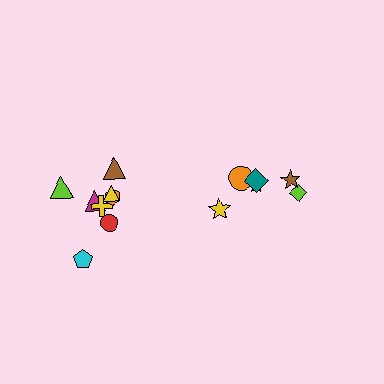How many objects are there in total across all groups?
There are 14 objects.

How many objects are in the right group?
There are 6 objects.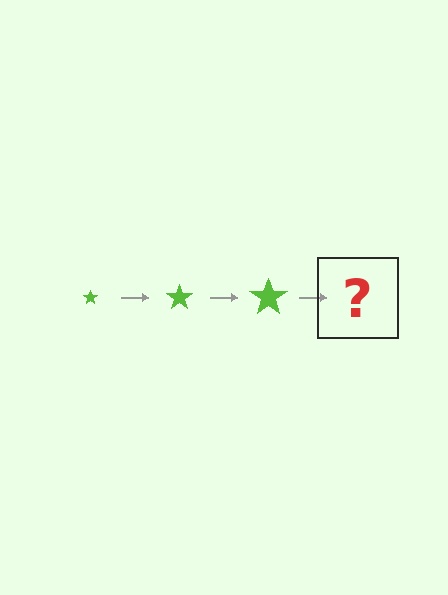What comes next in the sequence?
The next element should be a lime star, larger than the previous one.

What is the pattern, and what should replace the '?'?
The pattern is that the star gets progressively larger each step. The '?' should be a lime star, larger than the previous one.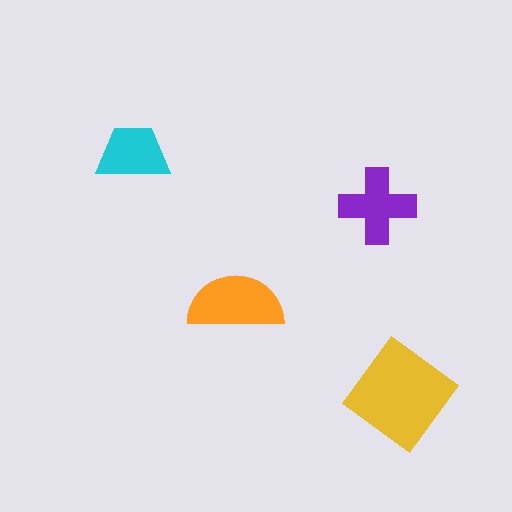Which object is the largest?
The yellow diamond.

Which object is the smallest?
The cyan trapezoid.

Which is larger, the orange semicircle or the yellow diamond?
The yellow diamond.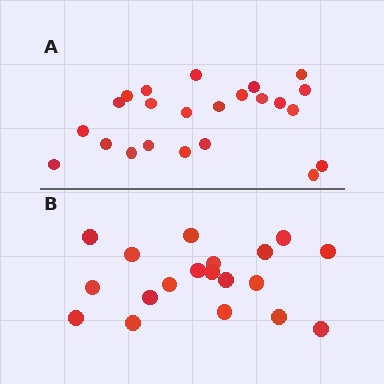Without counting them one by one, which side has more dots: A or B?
Region A (the top region) has more dots.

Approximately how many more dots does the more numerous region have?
Region A has about 4 more dots than region B.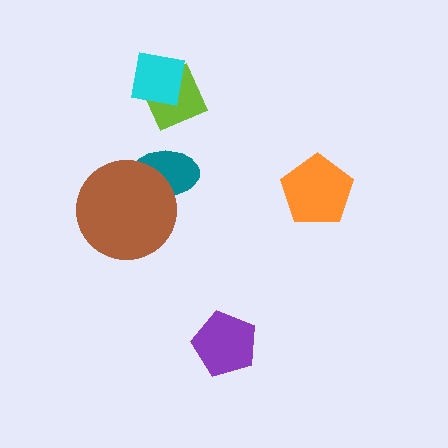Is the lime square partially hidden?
Yes, it is partially covered by another shape.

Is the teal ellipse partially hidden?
Yes, it is partially covered by another shape.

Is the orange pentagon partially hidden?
No, no other shape covers it.